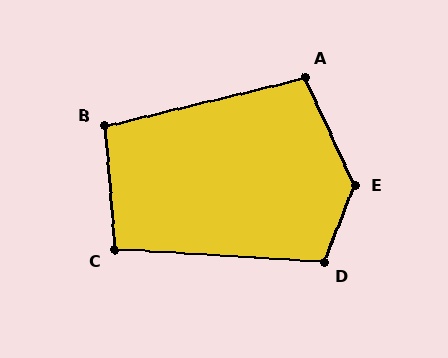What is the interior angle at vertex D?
Approximately 108 degrees (obtuse).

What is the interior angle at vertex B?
Approximately 99 degrees (obtuse).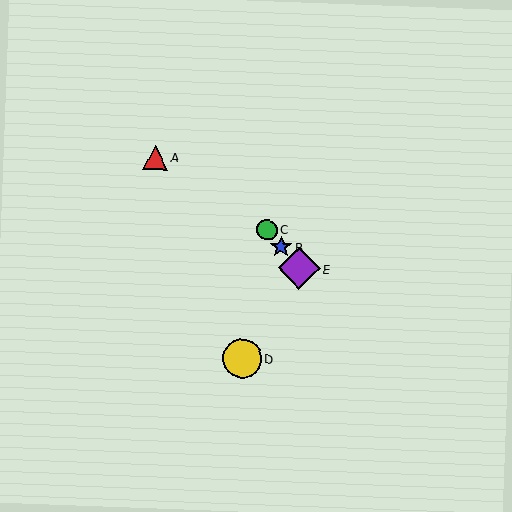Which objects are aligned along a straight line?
Objects B, C, E are aligned along a straight line.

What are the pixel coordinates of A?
Object A is at (156, 158).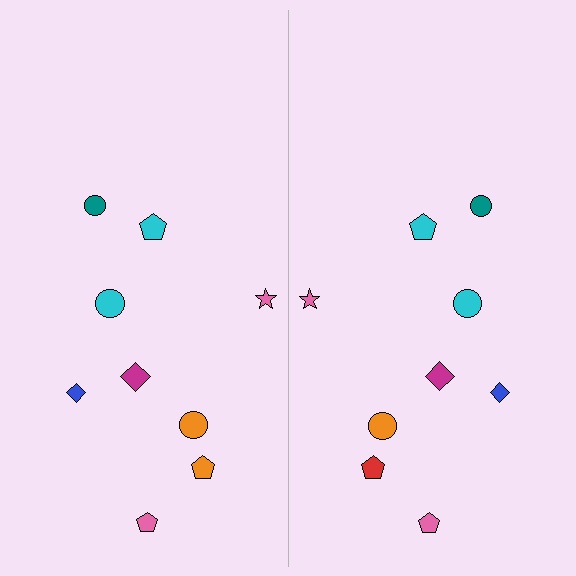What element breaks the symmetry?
The red pentagon on the right side breaks the symmetry — its mirror counterpart is orange.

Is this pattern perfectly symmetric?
No, the pattern is not perfectly symmetric. The red pentagon on the right side breaks the symmetry — its mirror counterpart is orange.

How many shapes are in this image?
There are 18 shapes in this image.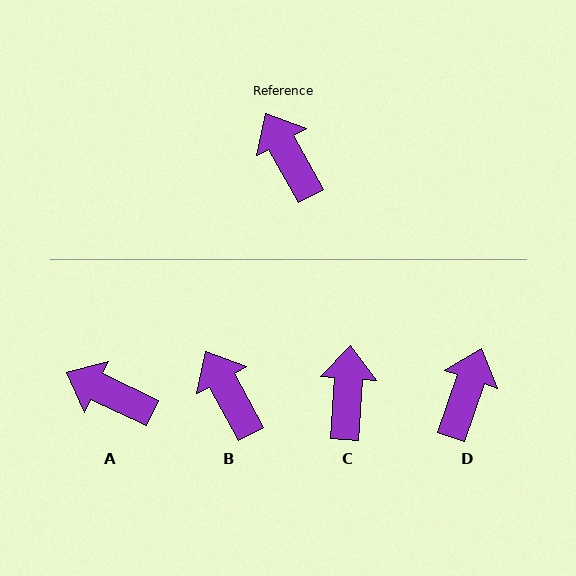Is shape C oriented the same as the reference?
No, it is off by about 33 degrees.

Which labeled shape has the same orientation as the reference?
B.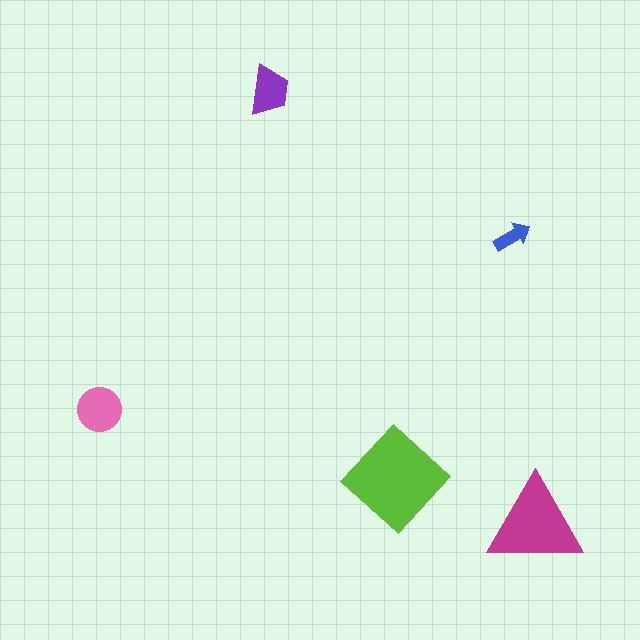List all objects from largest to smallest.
The lime diamond, the magenta triangle, the pink circle, the purple trapezoid, the blue arrow.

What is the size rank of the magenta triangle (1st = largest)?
2nd.